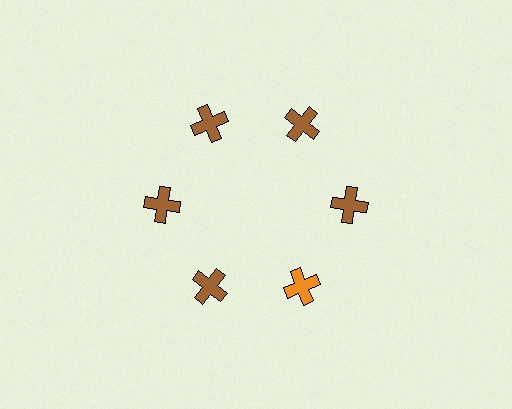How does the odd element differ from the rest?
It has a different color: orange instead of brown.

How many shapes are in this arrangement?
There are 6 shapes arranged in a ring pattern.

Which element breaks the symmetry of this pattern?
The orange cross at roughly the 5 o'clock position breaks the symmetry. All other shapes are brown crosses.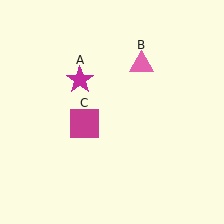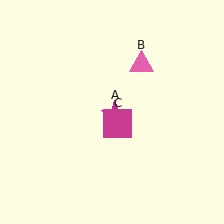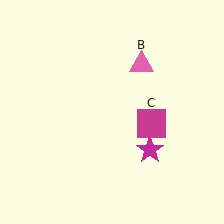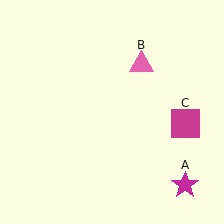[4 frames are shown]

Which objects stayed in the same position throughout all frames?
Pink triangle (object B) remained stationary.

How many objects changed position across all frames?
2 objects changed position: magenta star (object A), magenta square (object C).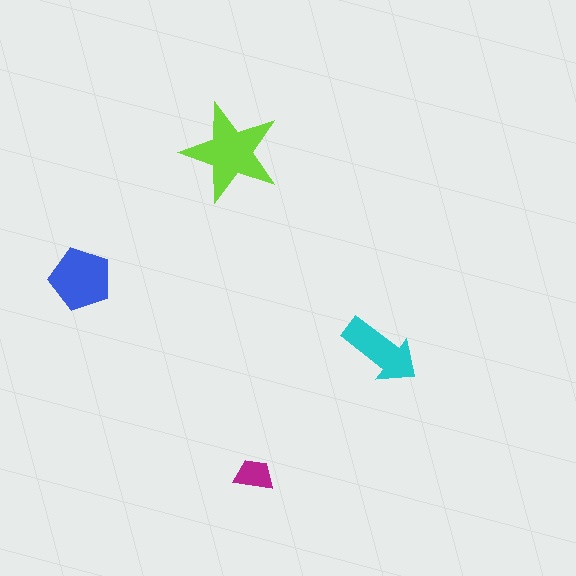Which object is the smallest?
The magenta trapezoid.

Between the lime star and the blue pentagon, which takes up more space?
The lime star.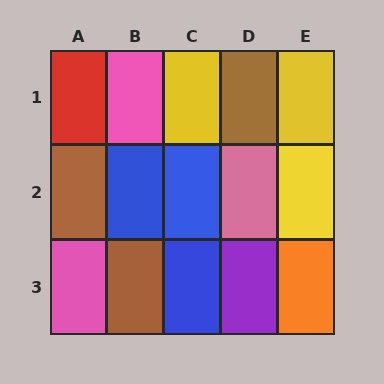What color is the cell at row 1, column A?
Red.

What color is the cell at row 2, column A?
Brown.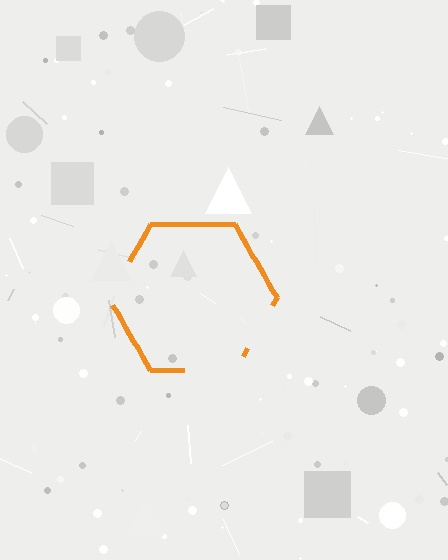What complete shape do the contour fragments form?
The contour fragments form a hexagon.